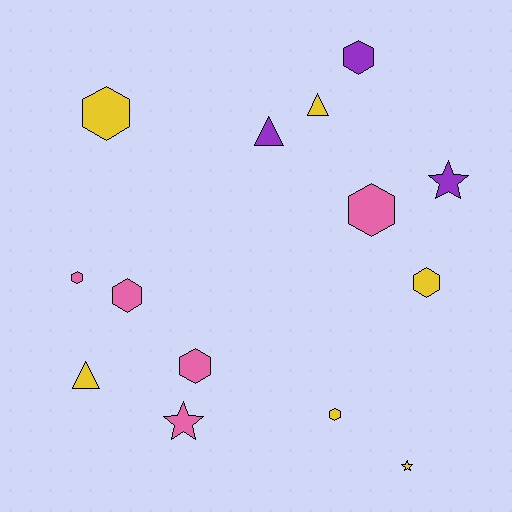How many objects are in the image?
There are 14 objects.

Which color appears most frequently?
Yellow, with 6 objects.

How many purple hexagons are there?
There is 1 purple hexagon.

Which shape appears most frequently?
Hexagon, with 8 objects.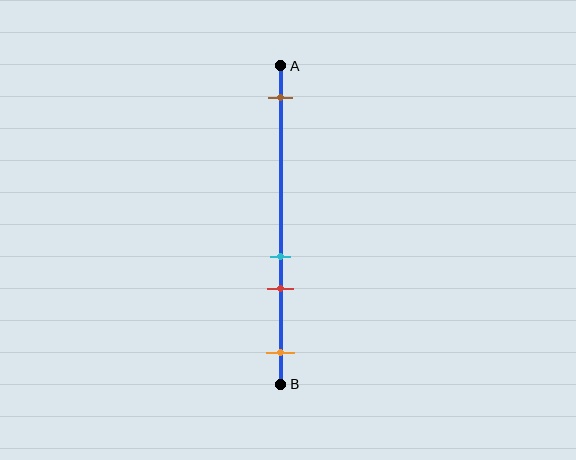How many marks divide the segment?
There are 4 marks dividing the segment.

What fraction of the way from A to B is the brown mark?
The brown mark is approximately 10% (0.1) of the way from A to B.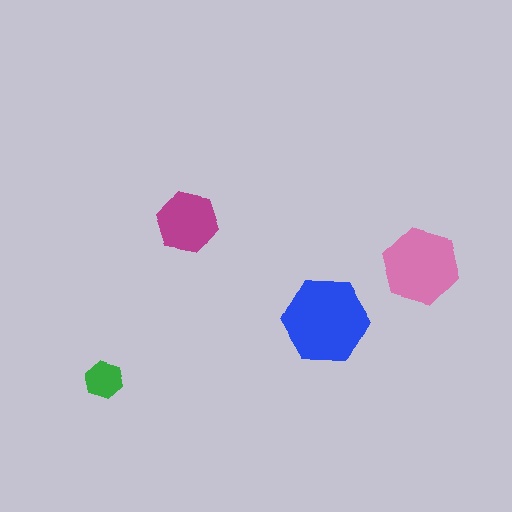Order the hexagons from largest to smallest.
the blue one, the pink one, the magenta one, the green one.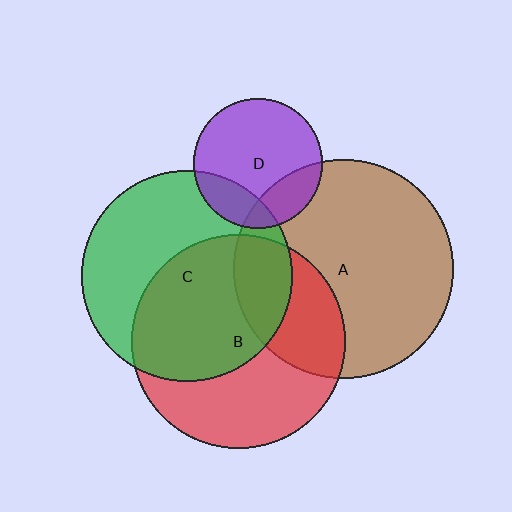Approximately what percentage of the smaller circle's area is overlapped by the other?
Approximately 20%.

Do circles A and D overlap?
Yes.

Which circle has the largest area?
Circle A (brown).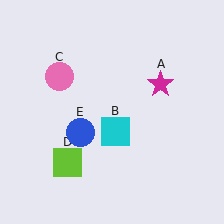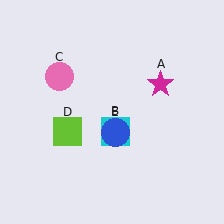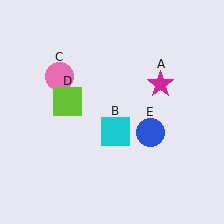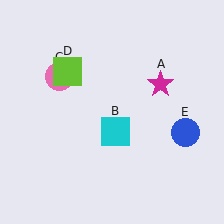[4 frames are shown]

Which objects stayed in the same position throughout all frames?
Magenta star (object A) and cyan square (object B) and pink circle (object C) remained stationary.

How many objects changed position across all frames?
2 objects changed position: lime square (object D), blue circle (object E).